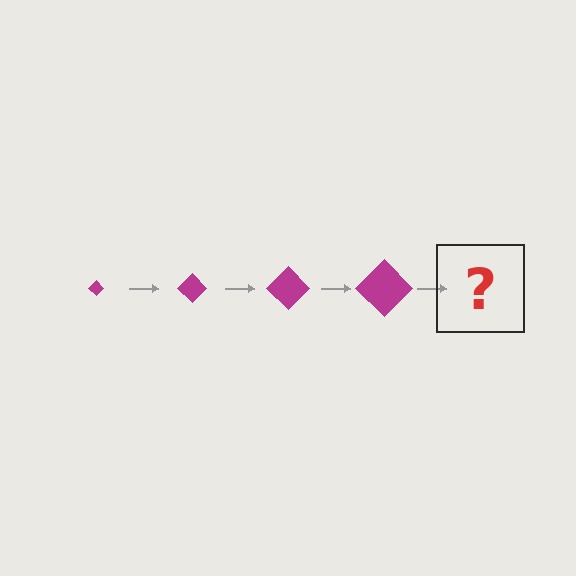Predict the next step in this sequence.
The next step is a magenta diamond, larger than the previous one.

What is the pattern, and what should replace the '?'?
The pattern is that the diamond gets progressively larger each step. The '?' should be a magenta diamond, larger than the previous one.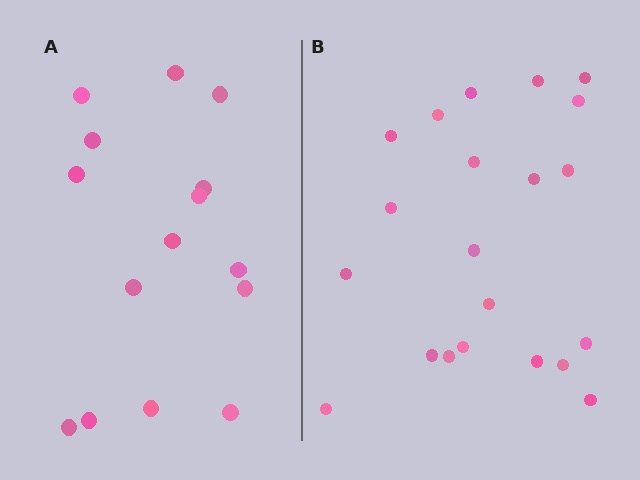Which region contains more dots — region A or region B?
Region B (the right region) has more dots.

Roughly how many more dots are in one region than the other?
Region B has about 6 more dots than region A.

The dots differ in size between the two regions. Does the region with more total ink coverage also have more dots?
No. Region A has more total ink coverage because its dots are larger, but region B actually contains more individual dots. Total area can be misleading — the number of items is what matters here.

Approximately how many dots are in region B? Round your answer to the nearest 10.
About 20 dots. (The exact count is 21, which rounds to 20.)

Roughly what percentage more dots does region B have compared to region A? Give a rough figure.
About 40% more.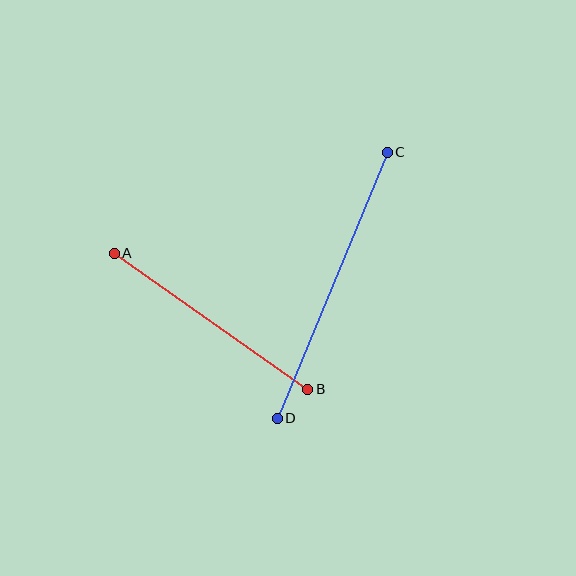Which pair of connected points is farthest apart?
Points C and D are farthest apart.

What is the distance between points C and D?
The distance is approximately 288 pixels.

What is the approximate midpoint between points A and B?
The midpoint is at approximately (211, 321) pixels.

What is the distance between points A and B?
The distance is approximately 237 pixels.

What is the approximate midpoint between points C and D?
The midpoint is at approximately (332, 285) pixels.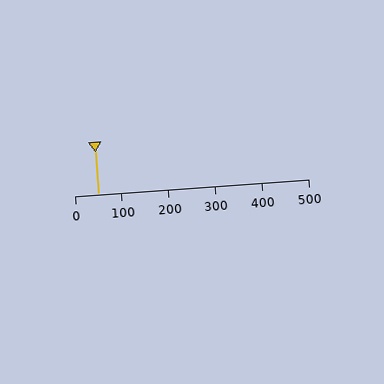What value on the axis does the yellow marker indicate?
The marker indicates approximately 50.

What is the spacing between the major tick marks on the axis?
The major ticks are spaced 100 apart.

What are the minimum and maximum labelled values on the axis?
The axis runs from 0 to 500.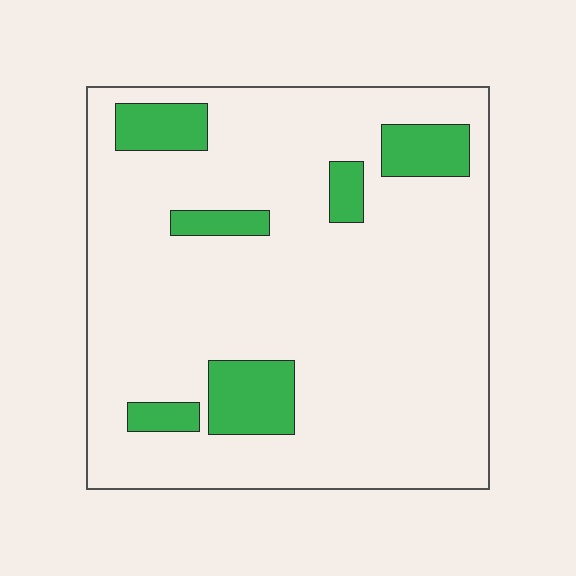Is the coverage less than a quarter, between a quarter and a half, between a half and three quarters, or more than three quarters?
Less than a quarter.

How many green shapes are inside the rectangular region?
6.